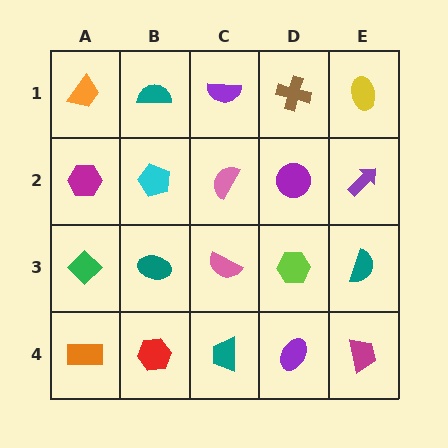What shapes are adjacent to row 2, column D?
A brown cross (row 1, column D), a lime hexagon (row 3, column D), a pink semicircle (row 2, column C), a purple arrow (row 2, column E).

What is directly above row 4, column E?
A teal semicircle.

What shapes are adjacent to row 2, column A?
An orange trapezoid (row 1, column A), a green diamond (row 3, column A), a cyan pentagon (row 2, column B).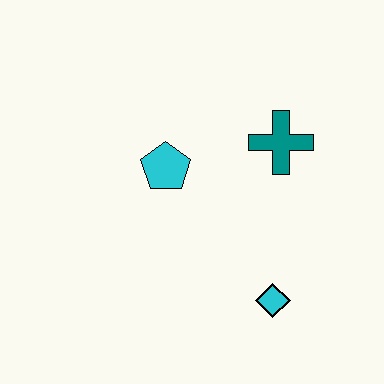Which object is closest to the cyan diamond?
The teal cross is closest to the cyan diamond.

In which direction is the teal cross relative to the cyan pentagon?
The teal cross is to the right of the cyan pentagon.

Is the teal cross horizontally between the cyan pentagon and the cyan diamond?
No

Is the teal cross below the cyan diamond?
No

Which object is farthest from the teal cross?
The cyan diamond is farthest from the teal cross.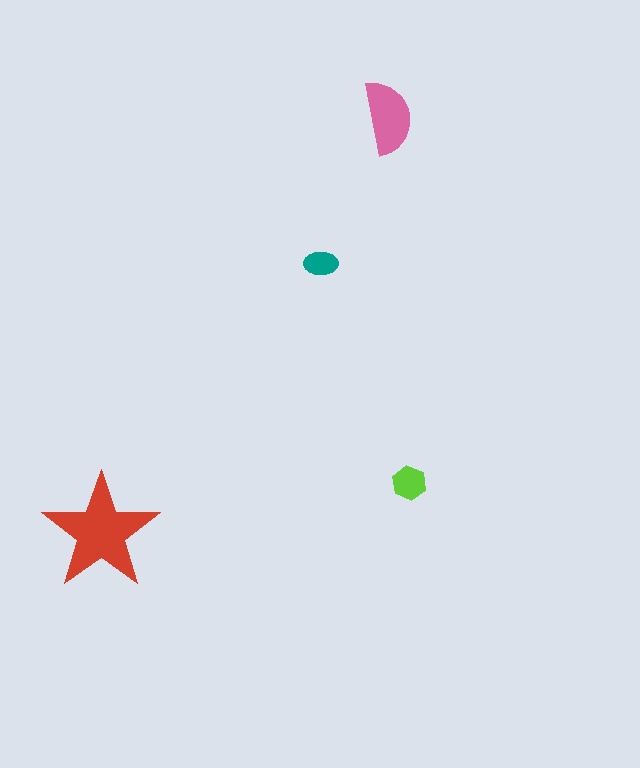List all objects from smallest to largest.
The teal ellipse, the lime hexagon, the pink semicircle, the red star.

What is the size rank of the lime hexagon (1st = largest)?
3rd.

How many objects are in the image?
There are 4 objects in the image.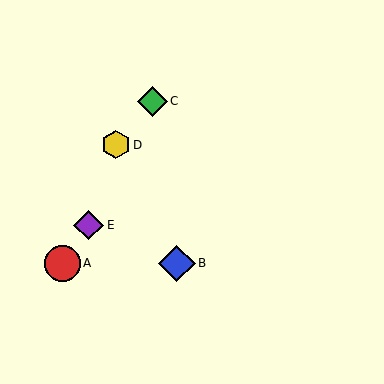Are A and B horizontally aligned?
Yes, both are at y≈263.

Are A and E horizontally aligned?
No, A is at y≈263 and E is at y≈225.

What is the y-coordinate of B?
Object B is at y≈263.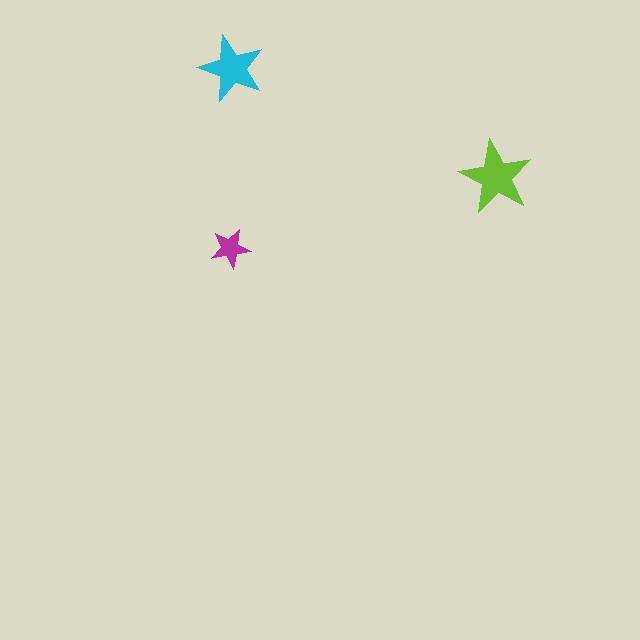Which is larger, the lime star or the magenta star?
The lime one.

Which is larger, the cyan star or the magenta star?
The cyan one.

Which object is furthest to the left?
The magenta star is leftmost.